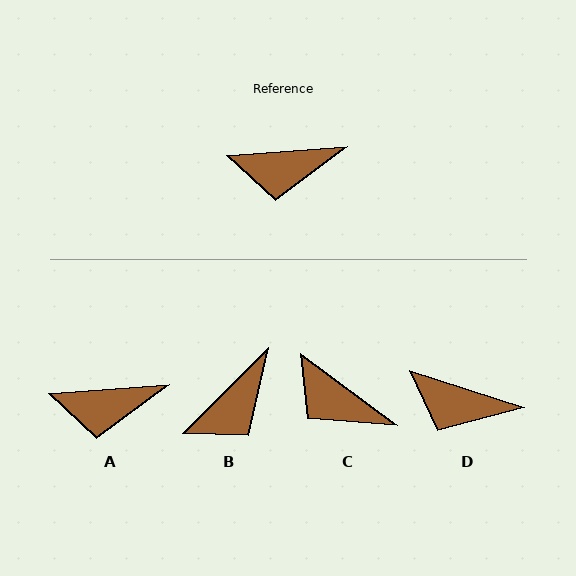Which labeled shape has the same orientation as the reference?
A.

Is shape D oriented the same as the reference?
No, it is off by about 22 degrees.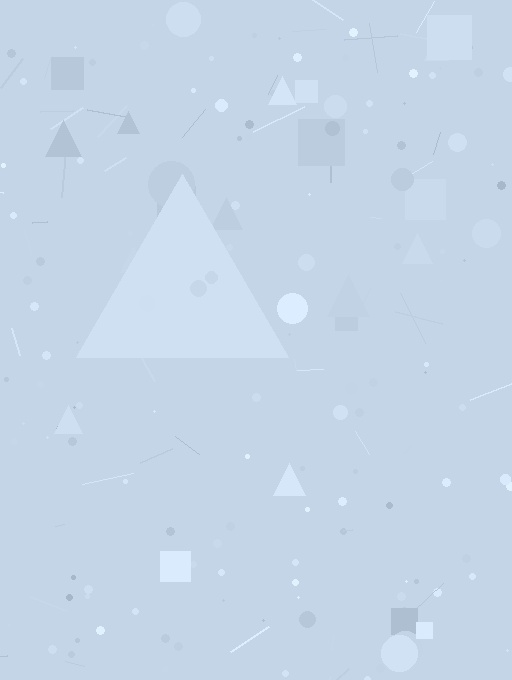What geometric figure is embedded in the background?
A triangle is embedded in the background.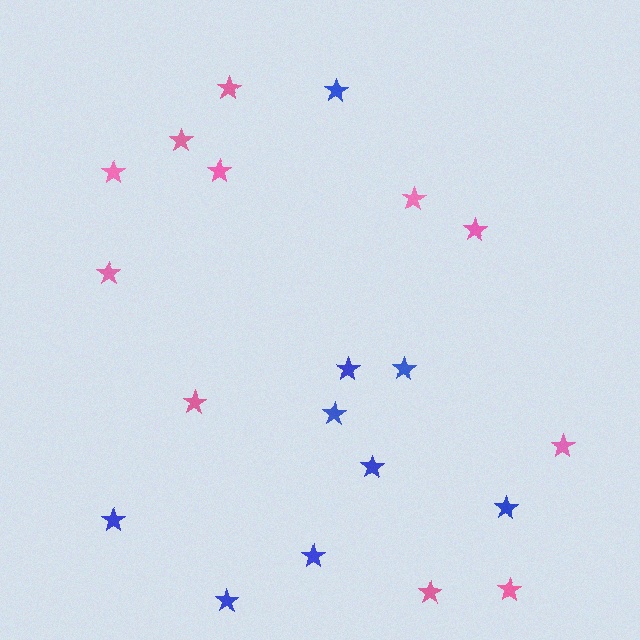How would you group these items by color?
There are 2 groups: one group of blue stars (9) and one group of pink stars (11).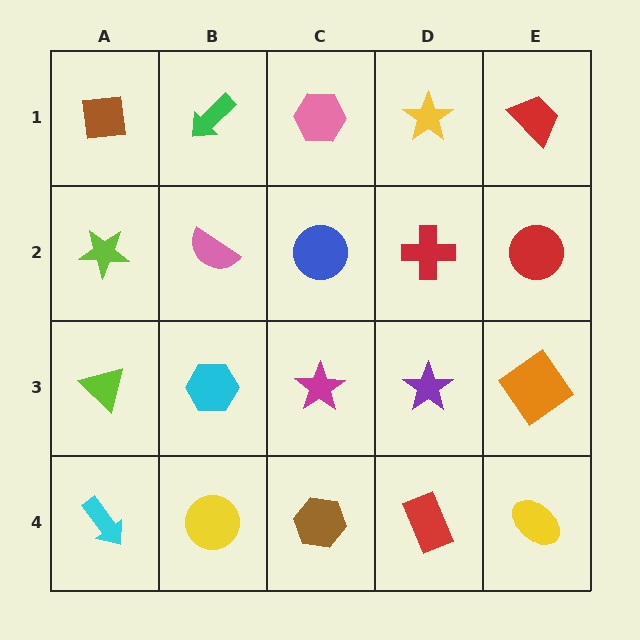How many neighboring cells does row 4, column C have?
3.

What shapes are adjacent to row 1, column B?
A pink semicircle (row 2, column B), a brown square (row 1, column A), a pink hexagon (row 1, column C).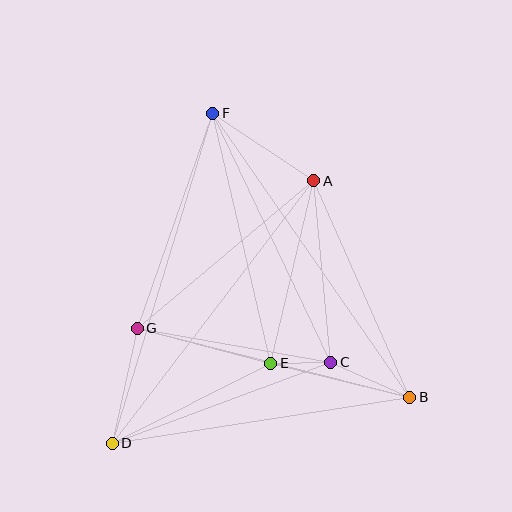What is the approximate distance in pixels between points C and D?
The distance between C and D is approximately 233 pixels.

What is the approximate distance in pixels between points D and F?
The distance between D and F is approximately 345 pixels.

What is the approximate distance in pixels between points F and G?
The distance between F and G is approximately 228 pixels.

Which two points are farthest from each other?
Points B and F are farthest from each other.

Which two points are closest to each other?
Points C and E are closest to each other.